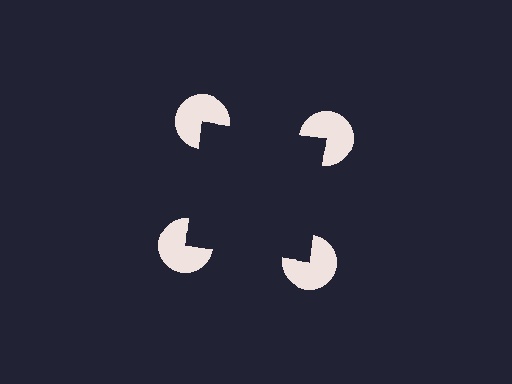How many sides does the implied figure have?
4 sides.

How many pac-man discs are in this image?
There are 4 — one at each vertex of the illusory square.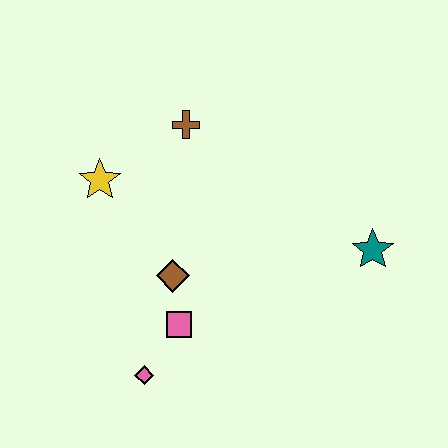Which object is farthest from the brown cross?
The pink diamond is farthest from the brown cross.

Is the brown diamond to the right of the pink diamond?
Yes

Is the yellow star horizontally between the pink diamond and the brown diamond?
No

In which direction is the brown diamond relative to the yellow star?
The brown diamond is below the yellow star.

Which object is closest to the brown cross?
The yellow star is closest to the brown cross.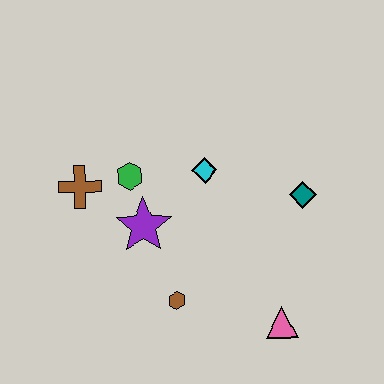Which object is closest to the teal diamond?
The cyan diamond is closest to the teal diamond.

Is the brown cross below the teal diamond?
No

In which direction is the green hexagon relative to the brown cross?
The green hexagon is to the right of the brown cross.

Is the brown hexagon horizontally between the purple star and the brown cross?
No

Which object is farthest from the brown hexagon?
The teal diamond is farthest from the brown hexagon.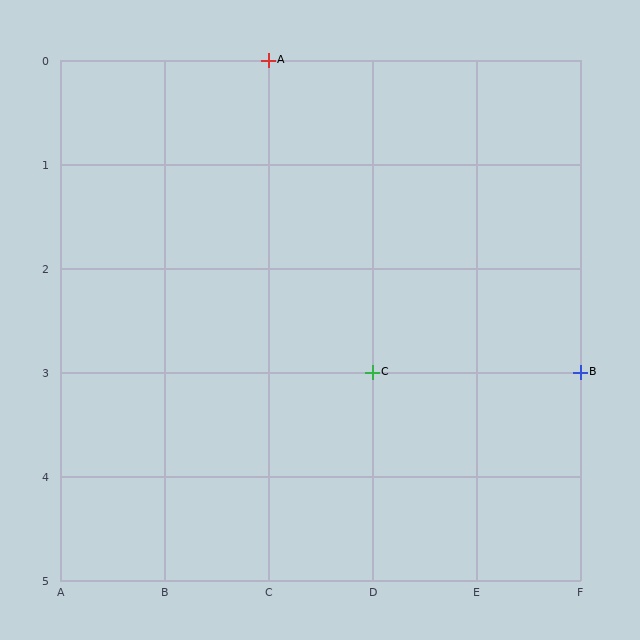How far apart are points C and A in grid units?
Points C and A are 1 column and 3 rows apart (about 3.2 grid units diagonally).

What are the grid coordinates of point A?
Point A is at grid coordinates (C, 0).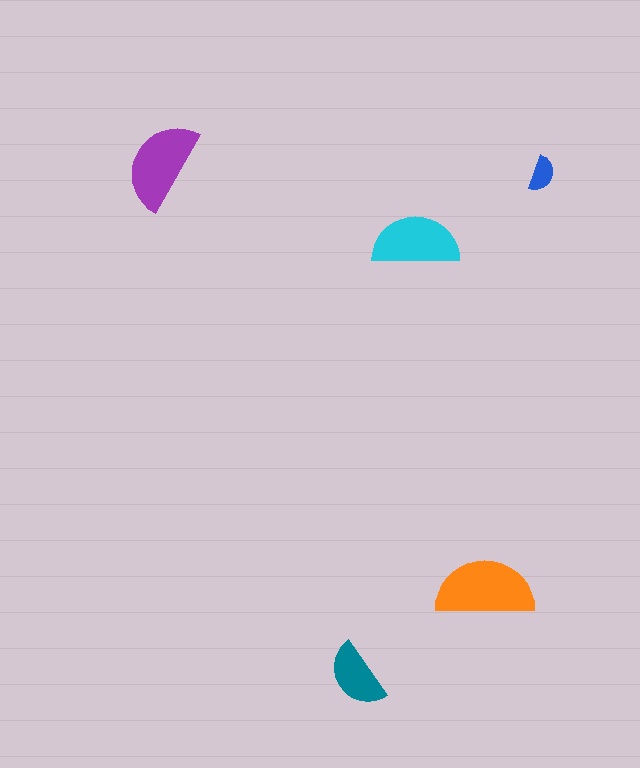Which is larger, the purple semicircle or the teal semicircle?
The purple one.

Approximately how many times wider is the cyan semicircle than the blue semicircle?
About 2.5 times wider.